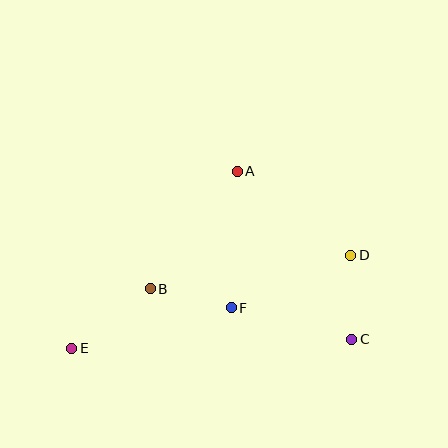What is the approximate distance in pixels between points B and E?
The distance between B and E is approximately 99 pixels.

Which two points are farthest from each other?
Points D and E are farthest from each other.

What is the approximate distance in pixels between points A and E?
The distance between A and E is approximately 243 pixels.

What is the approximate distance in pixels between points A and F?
The distance between A and F is approximately 137 pixels.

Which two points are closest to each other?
Points B and F are closest to each other.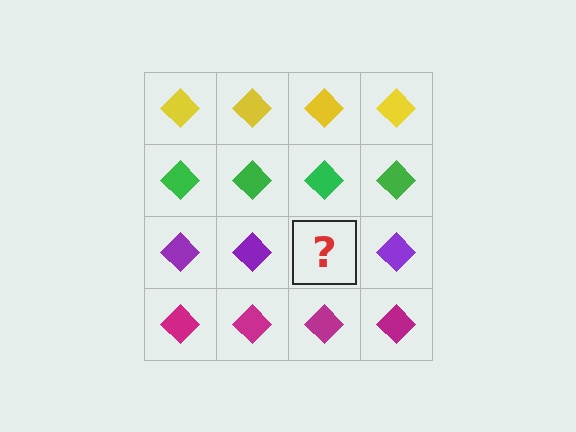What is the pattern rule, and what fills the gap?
The rule is that each row has a consistent color. The gap should be filled with a purple diamond.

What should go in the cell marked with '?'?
The missing cell should contain a purple diamond.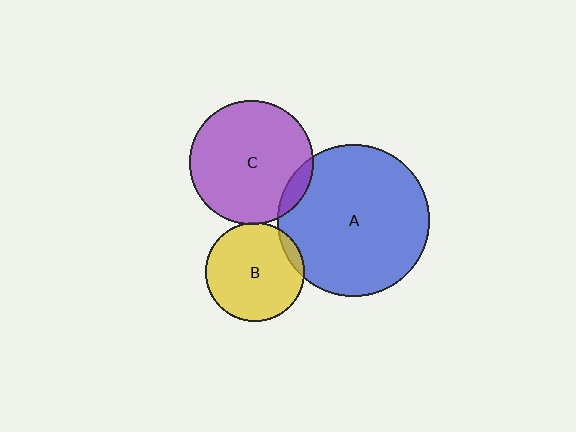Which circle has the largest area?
Circle A (blue).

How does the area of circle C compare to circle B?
Approximately 1.6 times.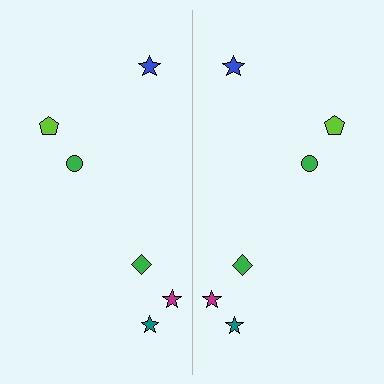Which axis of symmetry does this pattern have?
The pattern has a vertical axis of symmetry running through the center of the image.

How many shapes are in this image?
There are 12 shapes in this image.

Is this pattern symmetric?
Yes, this pattern has bilateral (reflection) symmetry.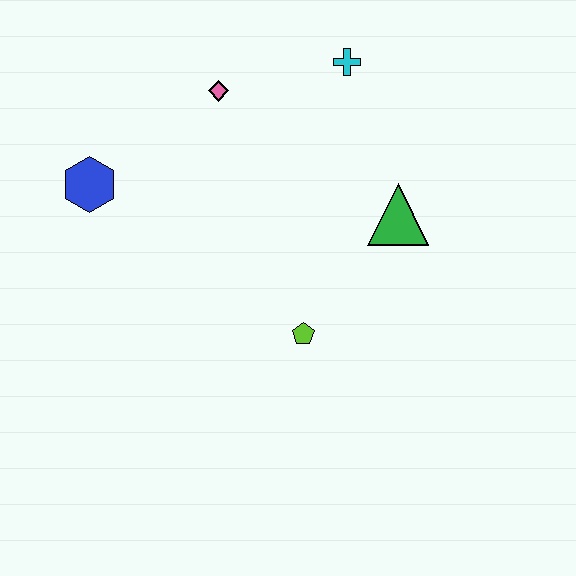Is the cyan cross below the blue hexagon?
No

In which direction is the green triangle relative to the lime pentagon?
The green triangle is above the lime pentagon.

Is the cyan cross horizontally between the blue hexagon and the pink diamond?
No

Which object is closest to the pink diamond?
The cyan cross is closest to the pink diamond.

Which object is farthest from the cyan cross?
The blue hexagon is farthest from the cyan cross.